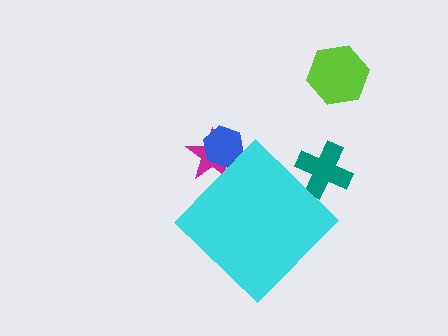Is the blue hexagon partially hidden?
Yes, the blue hexagon is partially hidden behind the cyan diamond.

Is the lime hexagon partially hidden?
No, the lime hexagon is fully visible.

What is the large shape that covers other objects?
A cyan diamond.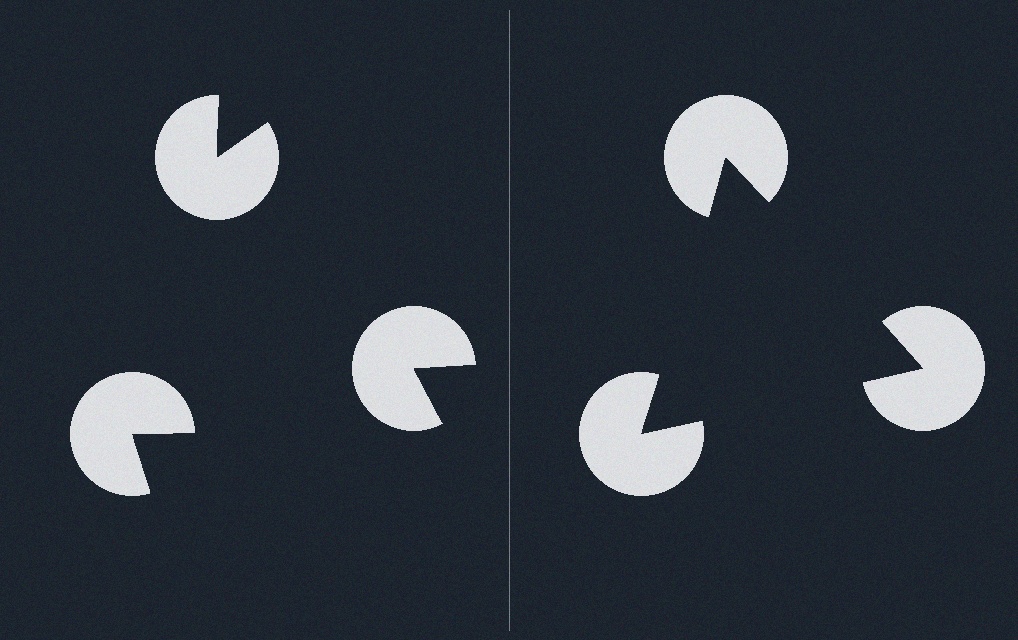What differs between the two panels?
The pac-man discs are positioned identically on both sides; only the wedge orientations differ. On the right they align to a triangle; on the left they are misaligned.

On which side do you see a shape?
An illusory triangle appears on the right side. On the left side the wedge cuts are rotated, so no coherent shape forms.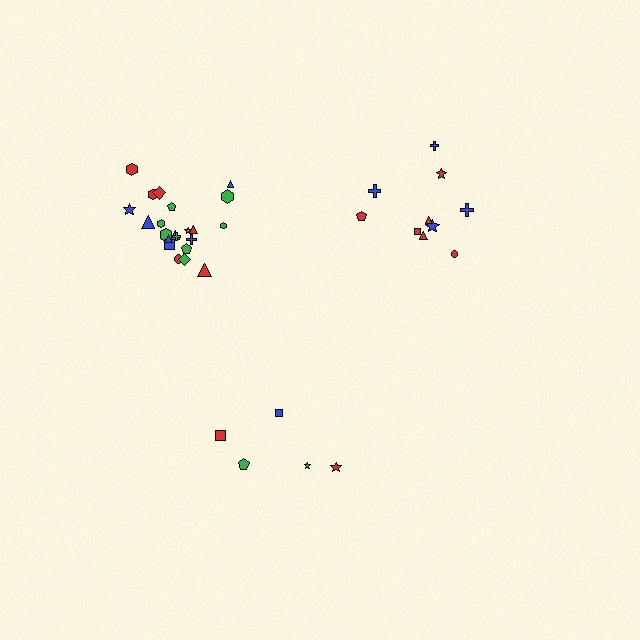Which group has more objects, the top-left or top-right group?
The top-left group.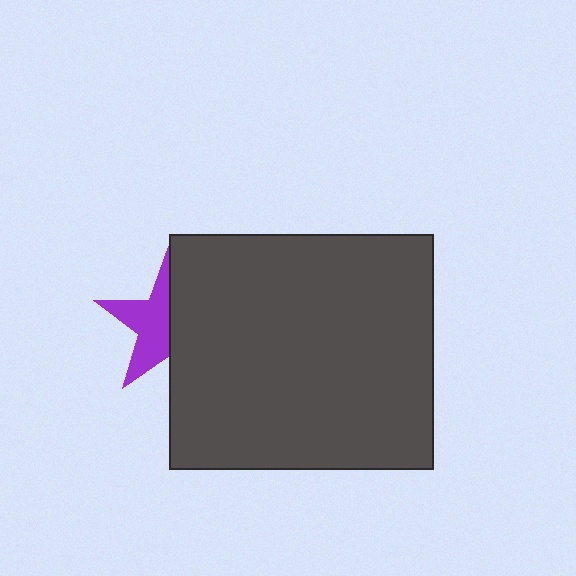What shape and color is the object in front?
The object in front is a dark gray rectangle.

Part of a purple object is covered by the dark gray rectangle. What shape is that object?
It is a star.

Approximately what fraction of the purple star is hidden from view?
Roughly 48% of the purple star is hidden behind the dark gray rectangle.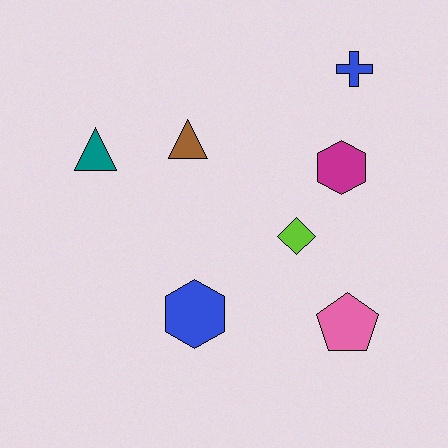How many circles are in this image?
There are no circles.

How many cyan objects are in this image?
There are no cyan objects.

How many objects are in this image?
There are 7 objects.